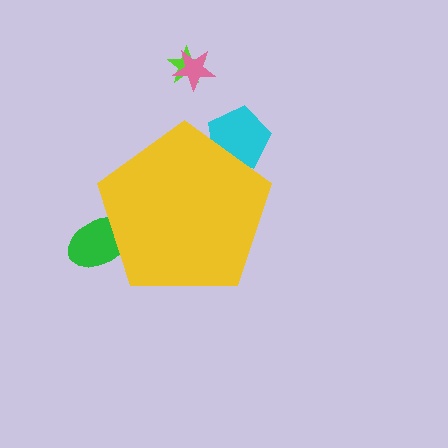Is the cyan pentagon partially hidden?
Yes, the cyan pentagon is partially hidden behind the yellow pentagon.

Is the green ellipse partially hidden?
Yes, the green ellipse is partially hidden behind the yellow pentagon.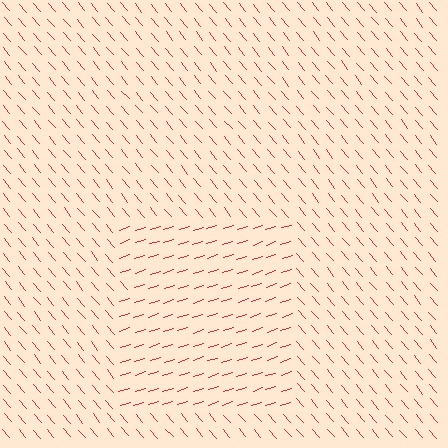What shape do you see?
I see a rectangle.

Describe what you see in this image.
The image is filled with small red line segments. A rectangle region in the image has lines oriented differently from the surrounding lines, creating a visible texture boundary.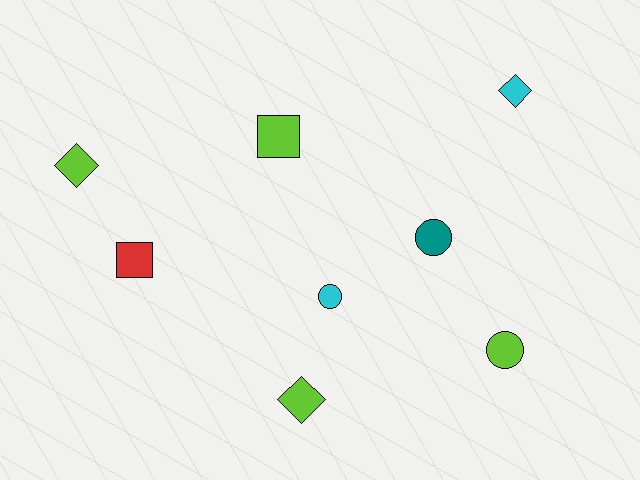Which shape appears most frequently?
Diamond, with 3 objects.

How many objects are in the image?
There are 8 objects.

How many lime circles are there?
There is 1 lime circle.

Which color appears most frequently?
Lime, with 4 objects.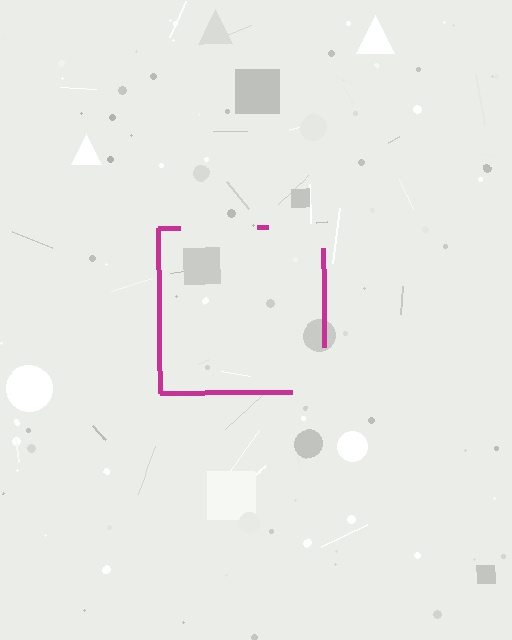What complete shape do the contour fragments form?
The contour fragments form a square.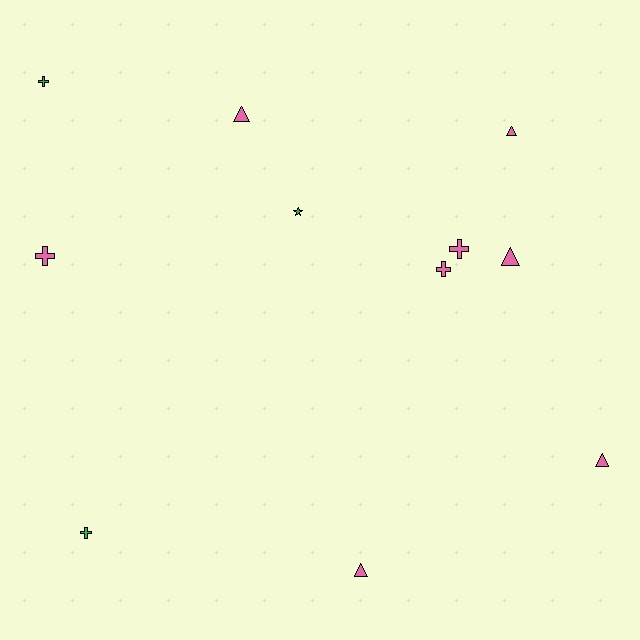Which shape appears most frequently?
Cross, with 5 objects.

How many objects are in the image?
There are 11 objects.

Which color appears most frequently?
Pink, with 8 objects.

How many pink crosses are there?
There are 3 pink crosses.